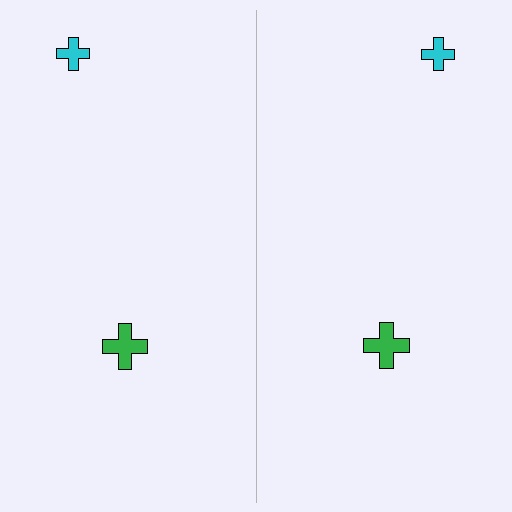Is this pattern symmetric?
Yes, this pattern has bilateral (reflection) symmetry.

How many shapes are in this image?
There are 4 shapes in this image.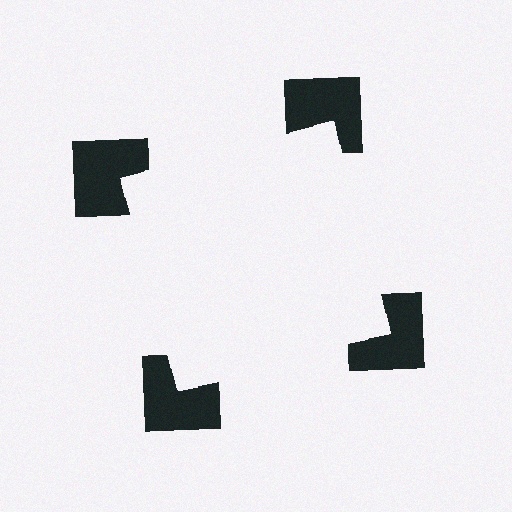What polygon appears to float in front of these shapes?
An illusory square — its edges are inferred from the aligned wedge cuts in the notched squares, not physically drawn.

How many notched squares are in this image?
There are 4 — one at each vertex of the illusory square.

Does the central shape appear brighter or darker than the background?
It typically appears slightly brighter than the background, even though no actual brightness change is drawn.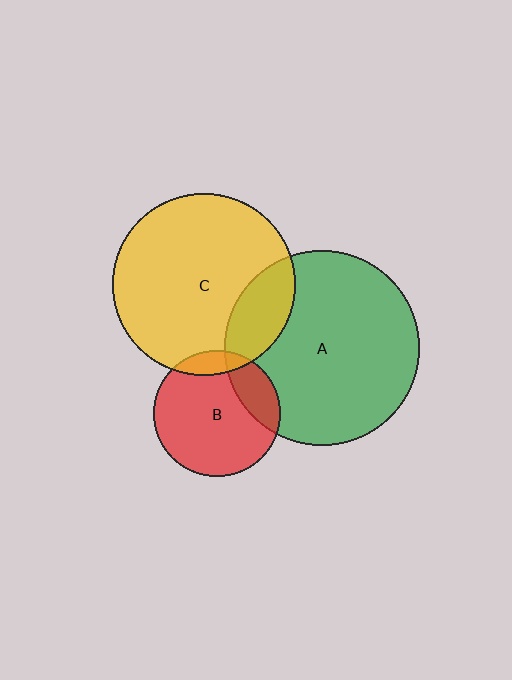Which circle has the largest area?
Circle A (green).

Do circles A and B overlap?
Yes.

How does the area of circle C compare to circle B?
Approximately 2.1 times.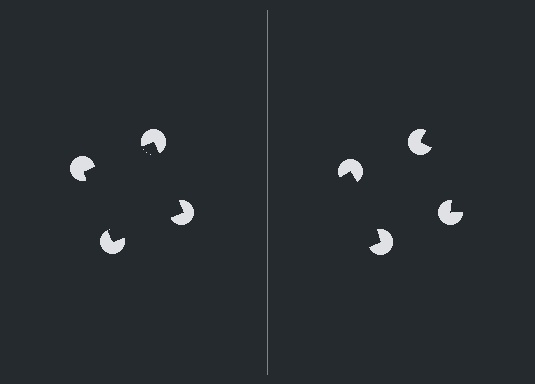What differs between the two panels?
The pac-man discs are positioned identically on both sides; only the wedge orientations differ. On the left they align to a square; on the right they are misaligned.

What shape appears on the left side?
An illusory square.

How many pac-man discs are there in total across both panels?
8 — 4 on each side.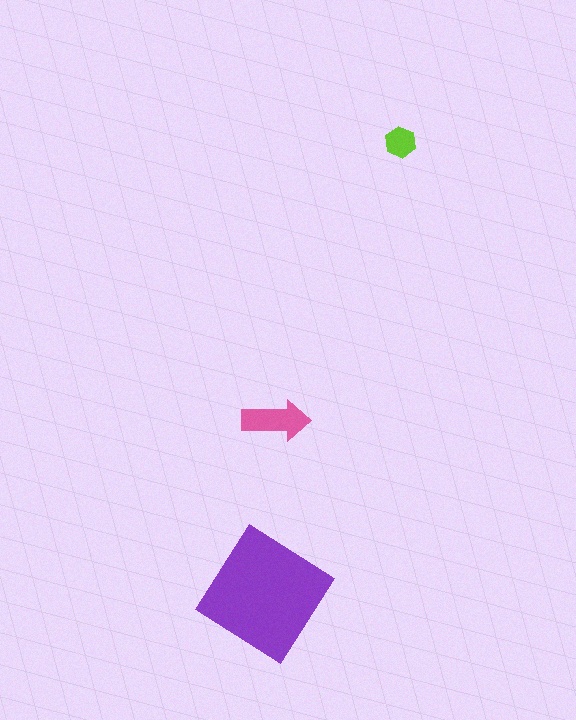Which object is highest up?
The lime hexagon is topmost.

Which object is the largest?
The purple diamond.